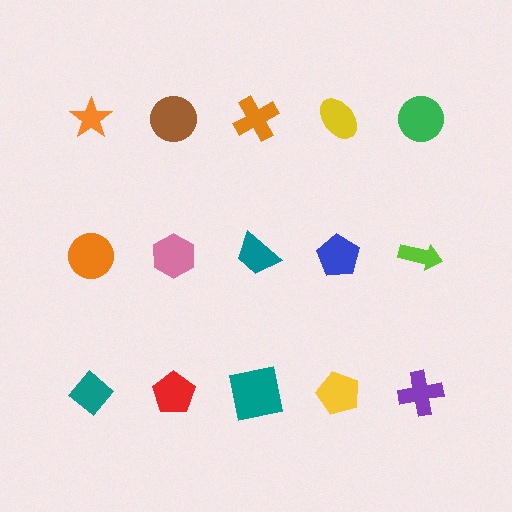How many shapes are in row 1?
5 shapes.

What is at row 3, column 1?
A teal diamond.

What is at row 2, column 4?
A blue pentagon.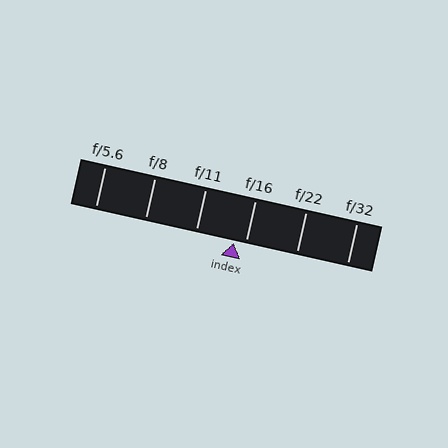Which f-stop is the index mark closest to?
The index mark is closest to f/16.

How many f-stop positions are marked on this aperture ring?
There are 6 f-stop positions marked.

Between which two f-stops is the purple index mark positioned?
The index mark is between f/11 and f/16.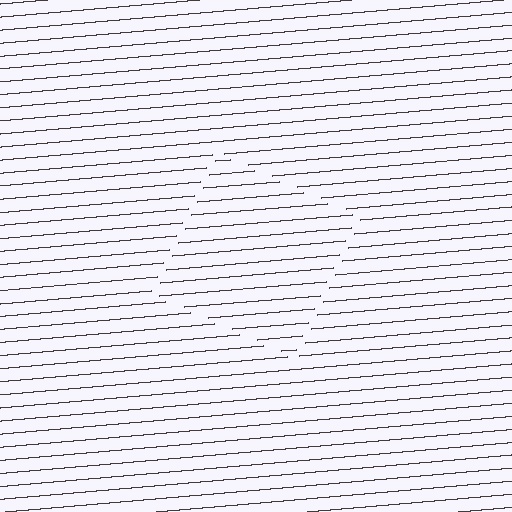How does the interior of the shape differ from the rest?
The interior of the shape contains the same grating, shifted by half a period — the contour is defined by the phase discontinuity where line-ends from the inner and outer gratings abut.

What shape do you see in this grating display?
An illusory square. The interior of the shape contains the same grating, shifted by half a period — the contour is defined by the phase discontinuity where line-ends from the inner and outer gratings abut.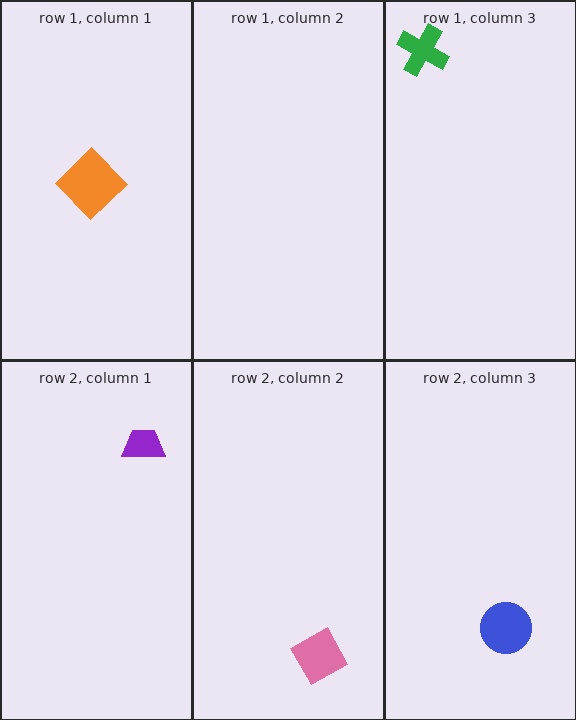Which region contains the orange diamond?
The row 1, column 1 region.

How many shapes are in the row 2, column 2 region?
1.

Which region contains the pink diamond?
The row 2, column 2 region.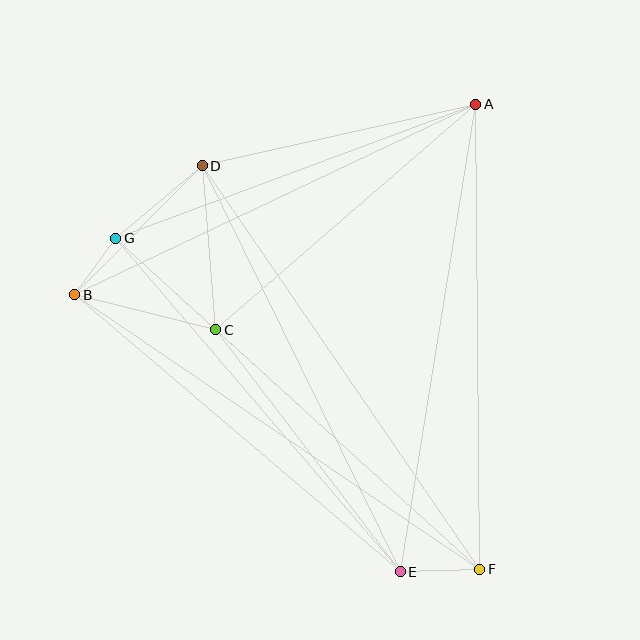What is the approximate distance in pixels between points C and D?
The distance between C and D is approximately 164 pixels.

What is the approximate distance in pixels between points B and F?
The distance between B and F is approximately 489 pixels.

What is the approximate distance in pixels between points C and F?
The distance between C and F is approximately 356 pixels.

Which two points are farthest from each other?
Points F and G are farthest from each other.